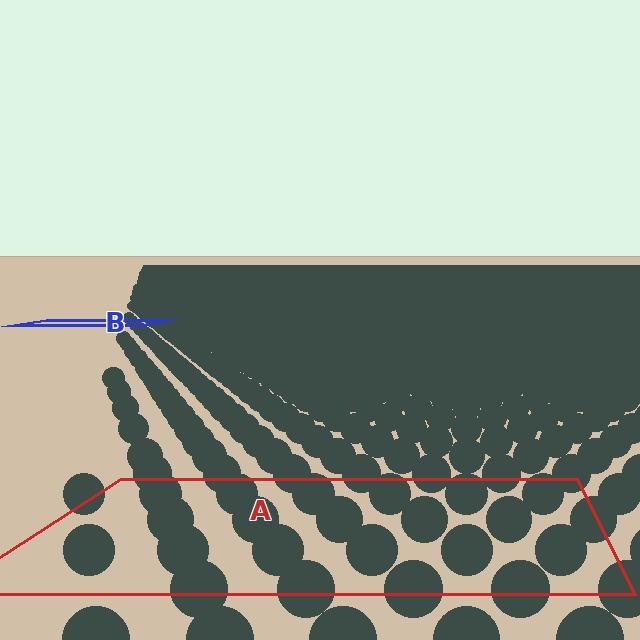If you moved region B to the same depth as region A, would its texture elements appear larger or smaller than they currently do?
They would appear larger. At a closer depth, the same texture elements are projected at a bigger on-screen size.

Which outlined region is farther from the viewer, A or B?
Region B is farther from the viewer — the texture elements inside it appear smaller and more densely packed.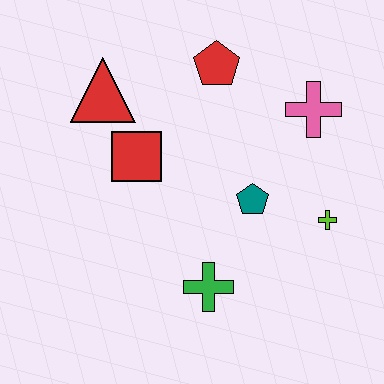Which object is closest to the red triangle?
The red square is closest to the red triangle.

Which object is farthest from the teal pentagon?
The red triangle is farthest from the teal pentagon.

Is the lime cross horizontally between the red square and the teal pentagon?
No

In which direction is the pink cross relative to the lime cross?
The pink cross is above the lime cross.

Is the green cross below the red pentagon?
Yes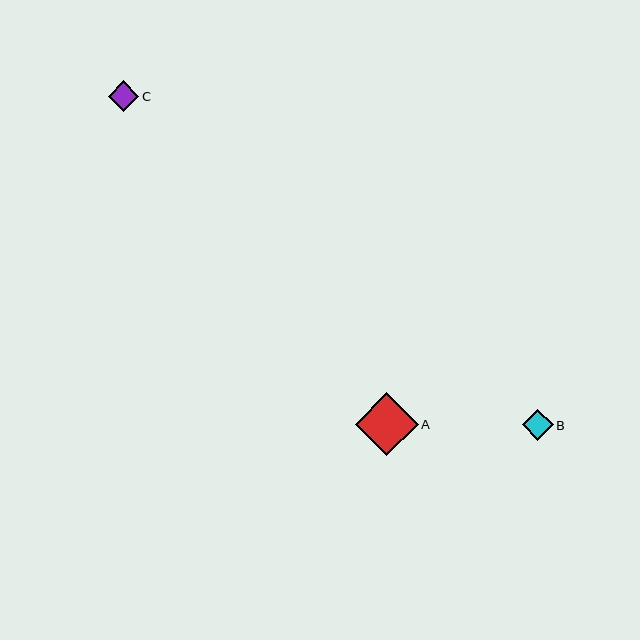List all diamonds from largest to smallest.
From largest to smallest: A, B, C.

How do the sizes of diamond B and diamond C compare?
Diamond B and diamond C are approximately the same size.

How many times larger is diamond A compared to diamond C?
Diamond A is approximately 2.1 times the size of diamond C.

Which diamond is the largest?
Diamond A is the largest with a size of approximately 63 pixels.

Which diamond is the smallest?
Diamond C is the smallest with a size of approximately 31 pixels.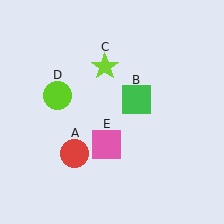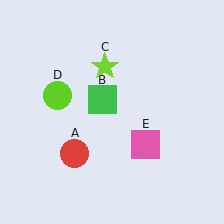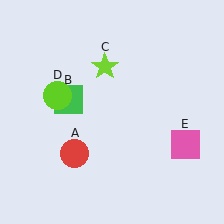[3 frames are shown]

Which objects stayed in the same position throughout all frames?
Red circle (object A) and lime star (object C) and lime circle (object D) remained stationary.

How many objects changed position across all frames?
2 objects changed position: green square (object B), pink square (object E).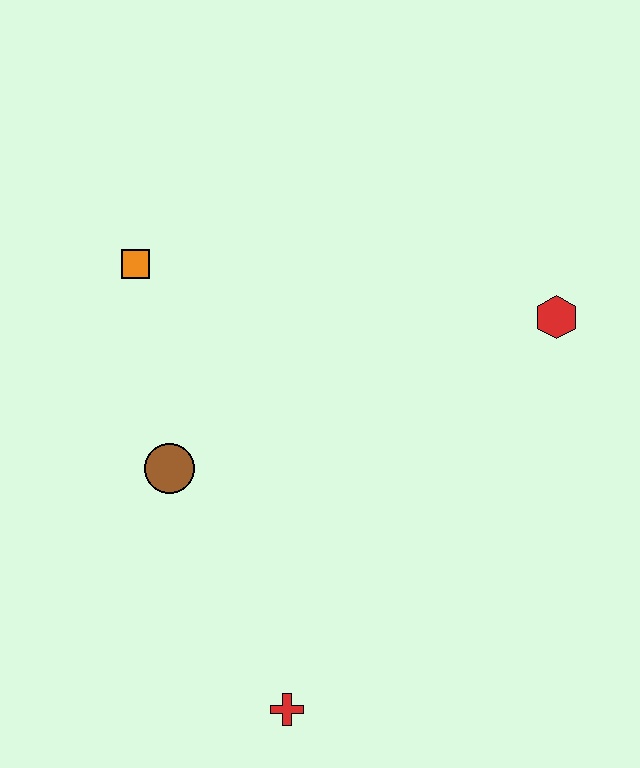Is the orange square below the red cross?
No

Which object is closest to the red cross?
The brown circle is closest to the red cross.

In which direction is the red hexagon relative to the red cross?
The red hexagon is above the red cross.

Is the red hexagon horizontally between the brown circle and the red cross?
No